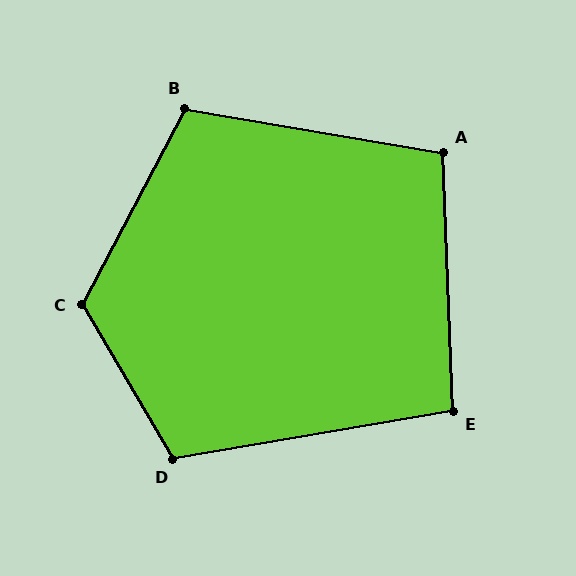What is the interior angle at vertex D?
Approximately 111 degrees (obtuse).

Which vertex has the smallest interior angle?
E, at approximately 98 degrees.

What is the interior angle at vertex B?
Approximately 108 degrees (obtuse).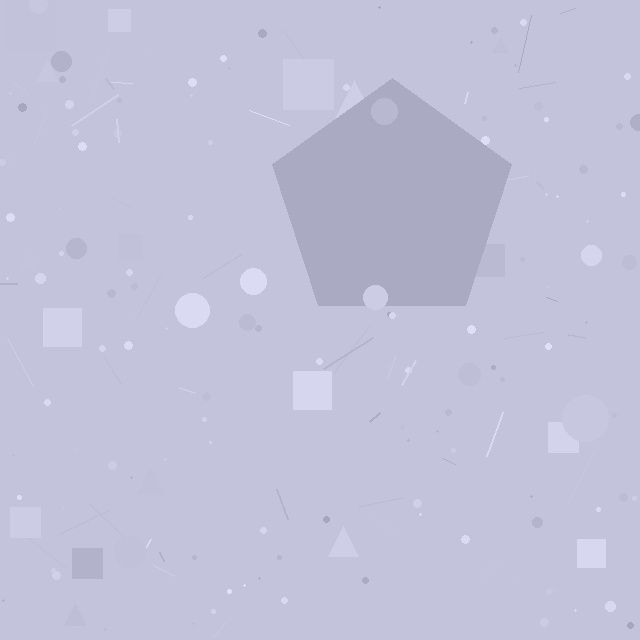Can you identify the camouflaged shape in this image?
The camouflaged shape is a pentagon.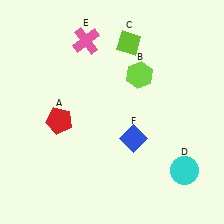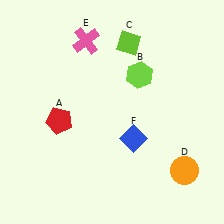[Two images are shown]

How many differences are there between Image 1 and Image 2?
There is 1 difference between the two images.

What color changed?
The circle (D) changed from cyan in Image 1 to orange in Image 2.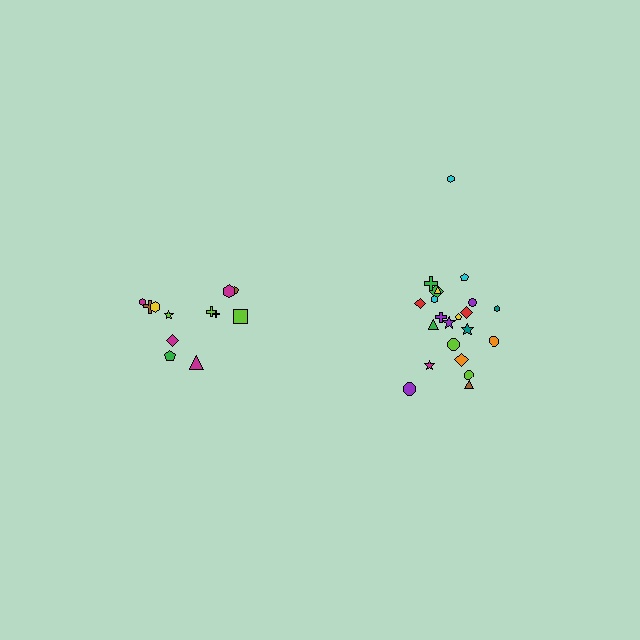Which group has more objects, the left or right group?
The right group.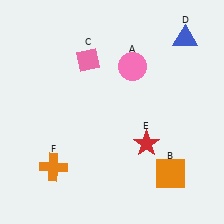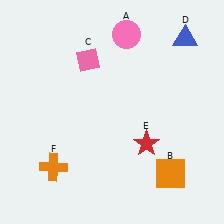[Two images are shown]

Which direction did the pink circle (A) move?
The pink circle (A) moved up.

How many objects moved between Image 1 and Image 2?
1 object moved between the two images.